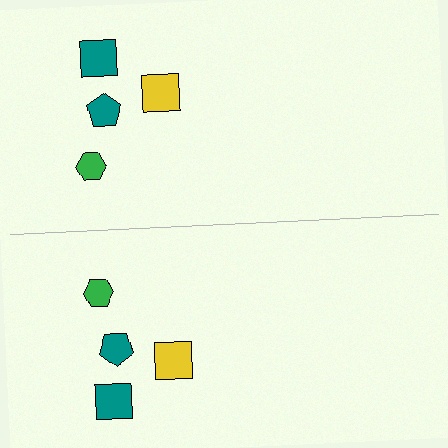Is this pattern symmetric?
Yes, this pattern has bilateral (reflection) symmetry.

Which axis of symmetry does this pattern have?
The pattern has a horizontal axis of symmetry running through the center of the image.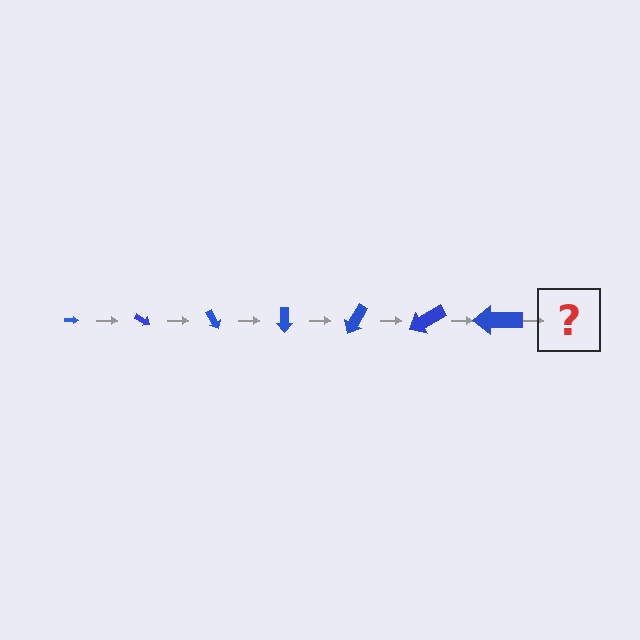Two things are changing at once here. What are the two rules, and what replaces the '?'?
The two rules are that the arrow grows larger each step and it rotates 30 degrees each step. The '?' should be an arrow, larger than the previous one and rotated 210 degrees from the start.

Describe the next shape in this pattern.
It should be an arrow, larger than the previous one and rotated 210 degrees from the start.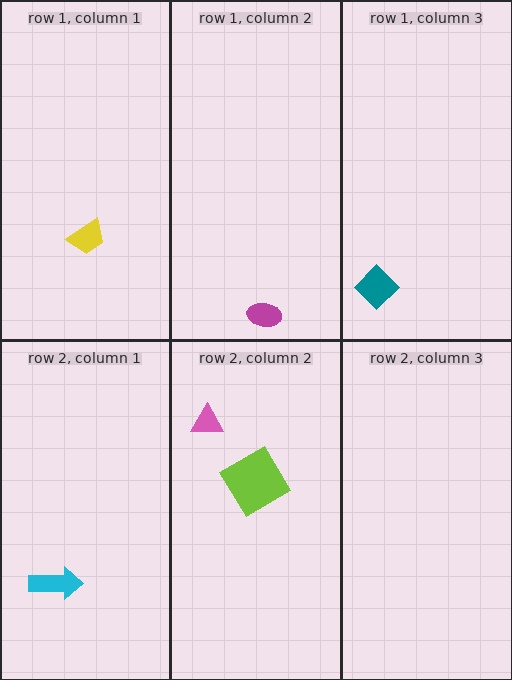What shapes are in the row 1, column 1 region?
The yellow trapezoid.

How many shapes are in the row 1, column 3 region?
1.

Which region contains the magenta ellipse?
The row 1, column 2 region.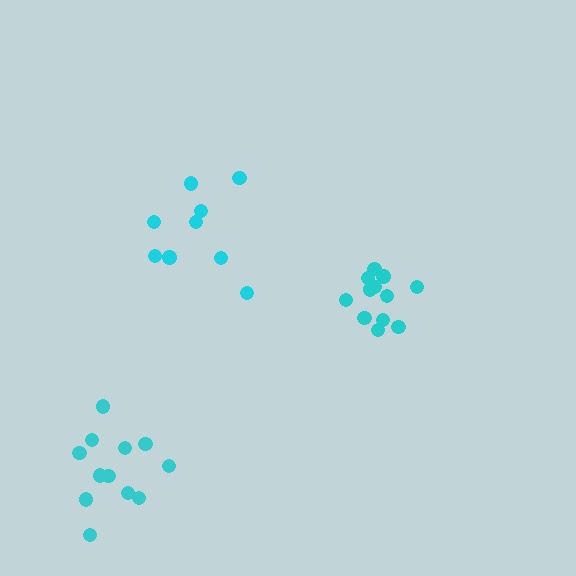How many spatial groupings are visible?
There are 3 spatial groupings.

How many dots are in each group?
Group 1: 9 dots, Group 2: 12 dots, Group 3: 12 dots (33 total).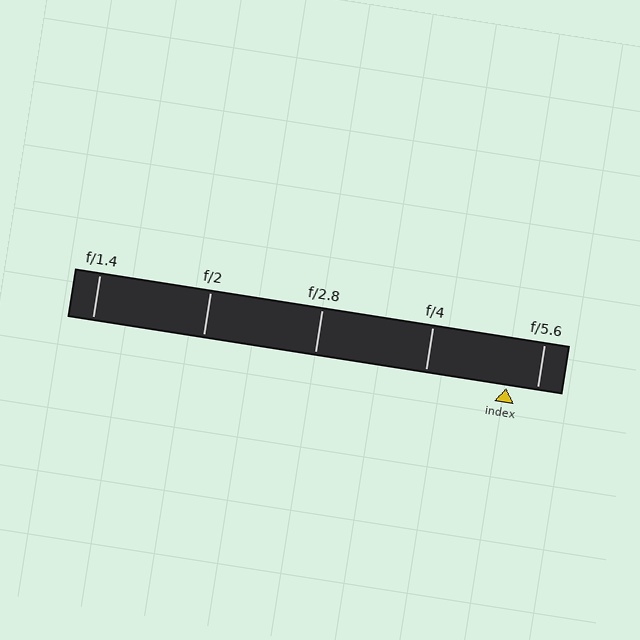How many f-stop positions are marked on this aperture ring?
There are 5 f-stop positions marked.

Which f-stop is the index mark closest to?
The index mark is closest to f/5.6.